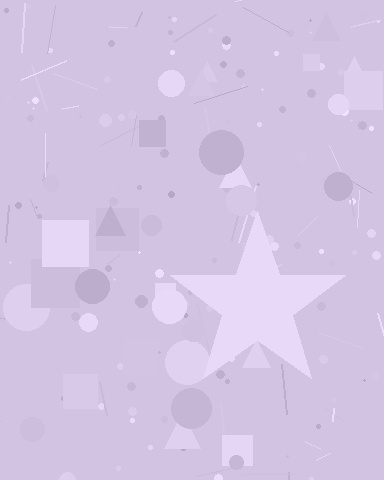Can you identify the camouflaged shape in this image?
The camouflaged shape is a star.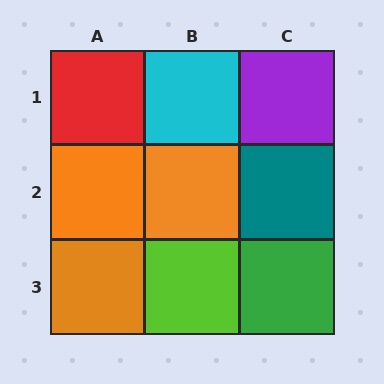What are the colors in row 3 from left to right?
Orange, lime, green.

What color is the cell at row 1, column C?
Purple.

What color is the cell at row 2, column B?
Orange.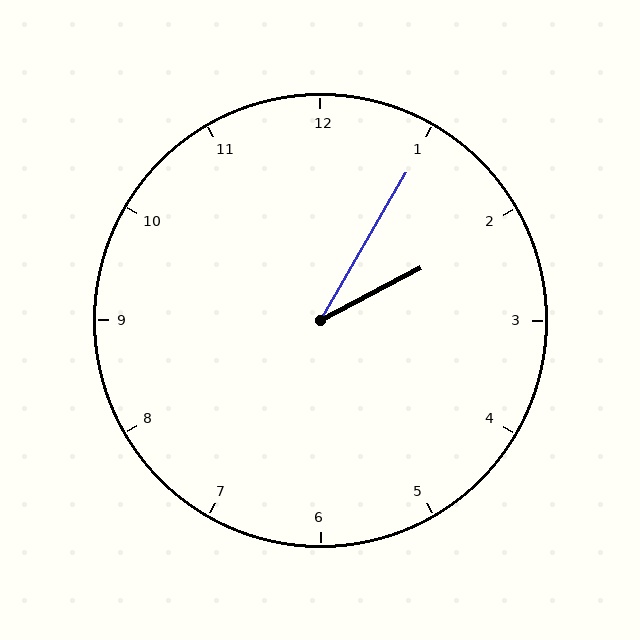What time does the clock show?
2:05.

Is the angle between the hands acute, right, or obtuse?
It is acute.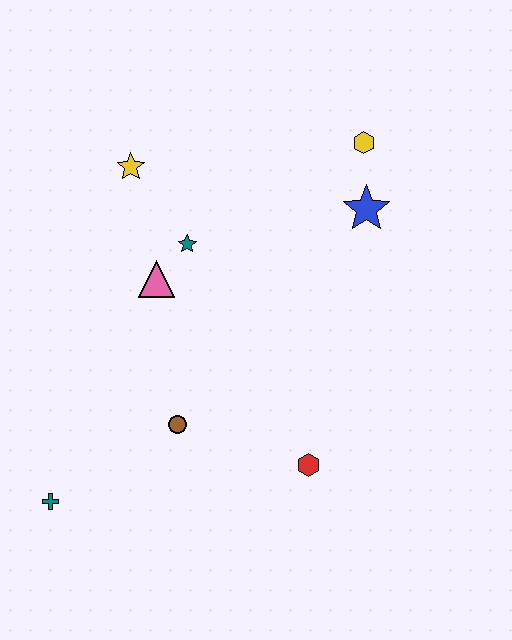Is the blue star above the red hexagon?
Yes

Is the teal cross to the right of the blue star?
No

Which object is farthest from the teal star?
The teal cross is farthest from the teal star.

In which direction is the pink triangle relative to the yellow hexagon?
The pink triangle is to the left of the yellow hexagon.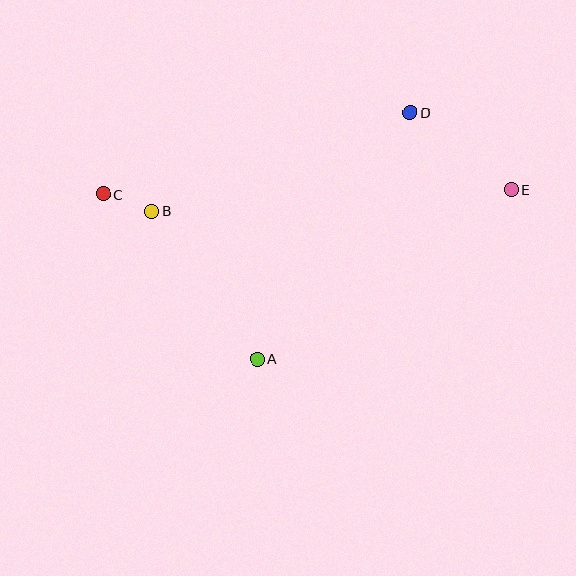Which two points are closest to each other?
Points B and C are closest to each other.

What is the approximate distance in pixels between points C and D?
The distance between C and D is approximately 317 pixels.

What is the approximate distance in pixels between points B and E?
The distance between B and E is approximately 360 pixels.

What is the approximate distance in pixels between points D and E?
The distance between D and E is approximately 128 pixels.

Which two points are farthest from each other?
Points C and E are farthest from each other.